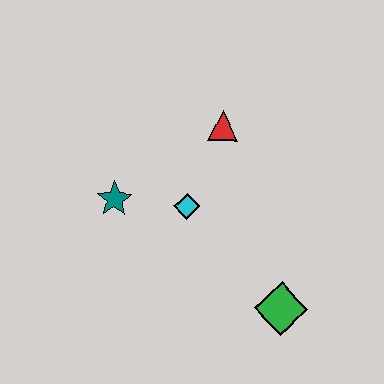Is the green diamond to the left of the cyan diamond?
No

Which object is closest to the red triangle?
The cyan diamond is closest to the red triangle.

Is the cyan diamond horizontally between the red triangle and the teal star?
Yes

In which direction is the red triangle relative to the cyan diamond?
The red triangle is above the cyan diamond.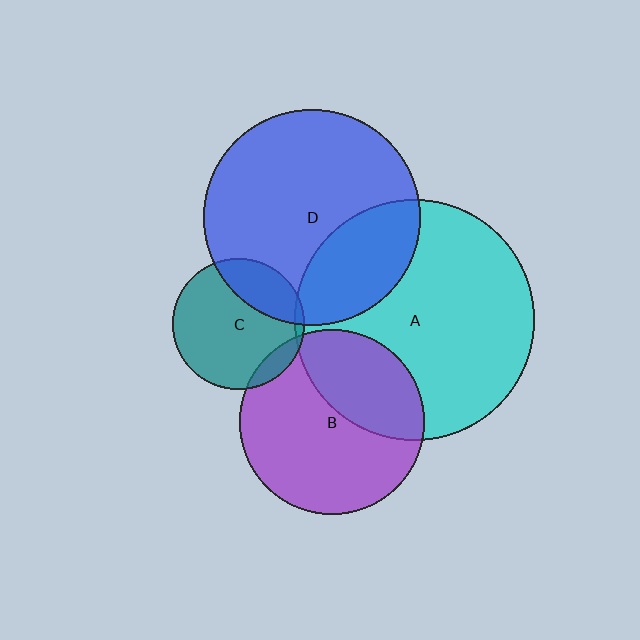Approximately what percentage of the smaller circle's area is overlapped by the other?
Approximately 10%.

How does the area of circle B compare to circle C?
Approximately 2.0 times.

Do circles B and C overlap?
Yes.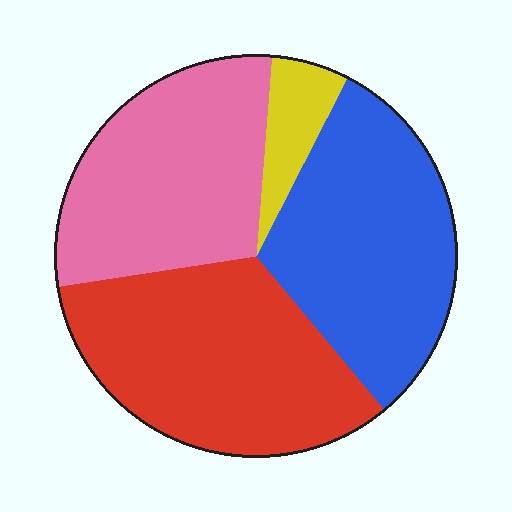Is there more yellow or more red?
Red.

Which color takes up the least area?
Yellow, at roughly 5%.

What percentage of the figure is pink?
Pink takes up between a quarter and a half of the figure.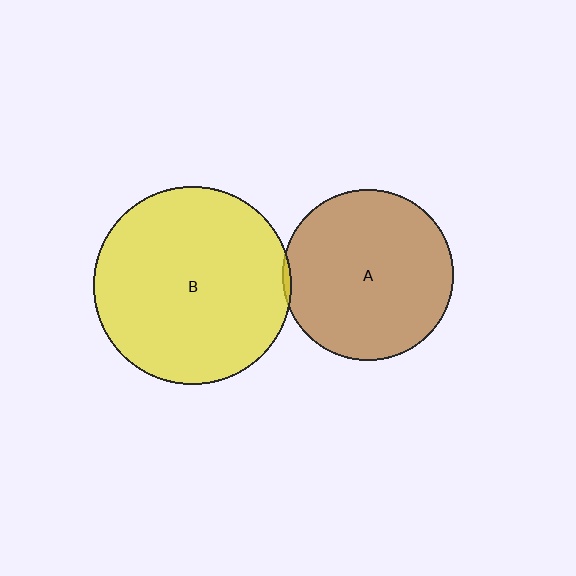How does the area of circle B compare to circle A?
Approximately 1.4 times.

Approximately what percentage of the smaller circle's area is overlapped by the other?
Approximately 5%.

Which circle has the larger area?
Circle B (yellow).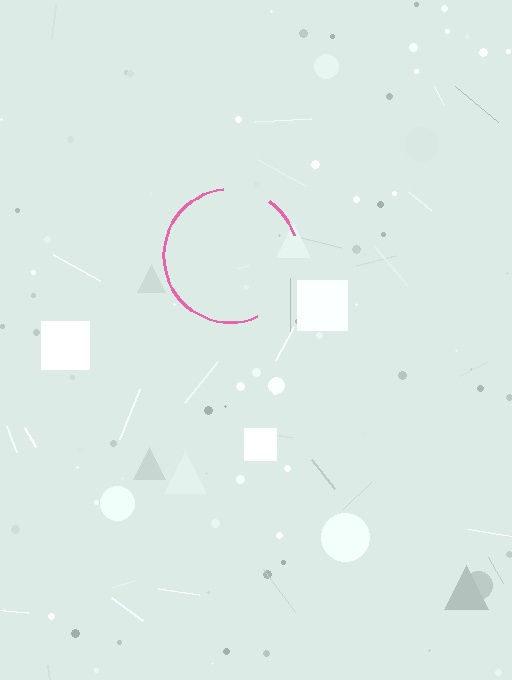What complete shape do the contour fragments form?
The contour fragments form a circle.